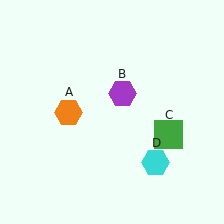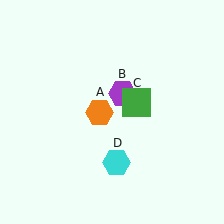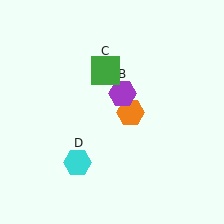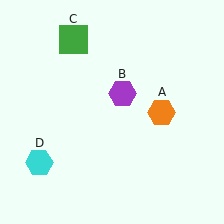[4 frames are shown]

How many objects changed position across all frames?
3 objects changed position: orange hexagon (object A), green square (object C), cyan hexagon (object D).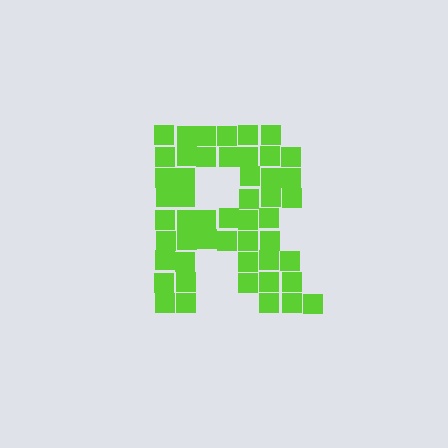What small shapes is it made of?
It is made of small squares.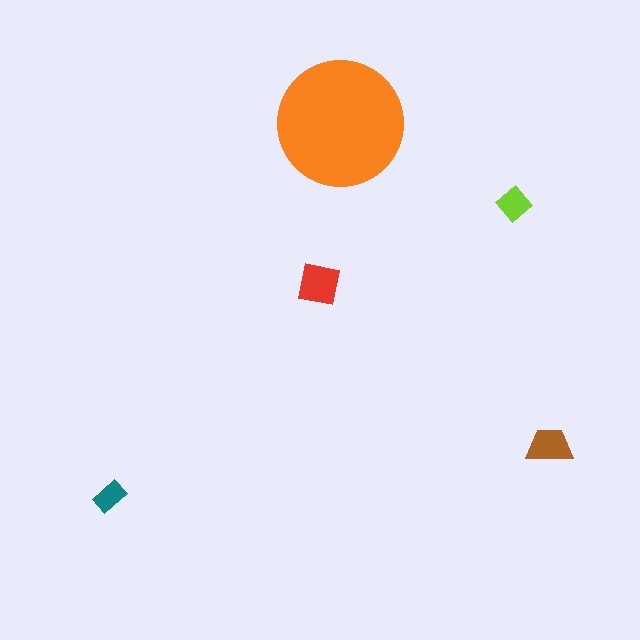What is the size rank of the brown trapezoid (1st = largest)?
3rd.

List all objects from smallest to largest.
The teal rectangle, the lime diamond, the brown trapezoid, the red square, the orange circle.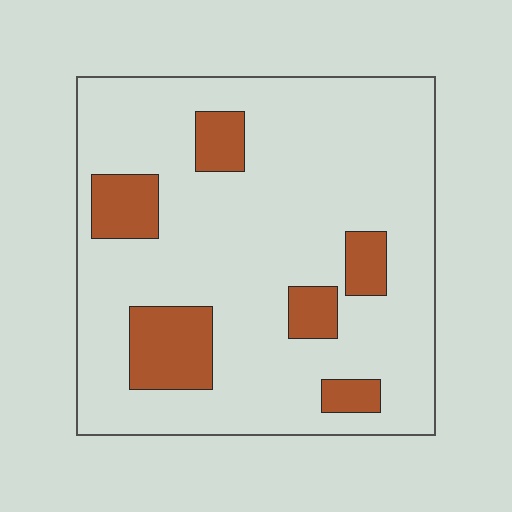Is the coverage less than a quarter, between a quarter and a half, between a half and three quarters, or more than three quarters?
Less than a quarter.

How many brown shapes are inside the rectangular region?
6.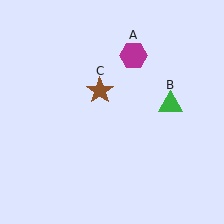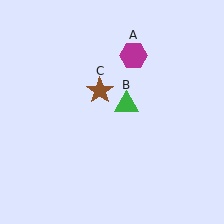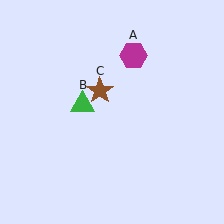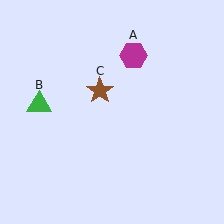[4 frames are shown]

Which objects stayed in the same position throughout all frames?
Magenta hexagon (object A) and brown star (object C) remained stationary.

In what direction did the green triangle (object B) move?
The green triangle (object B) moved left.